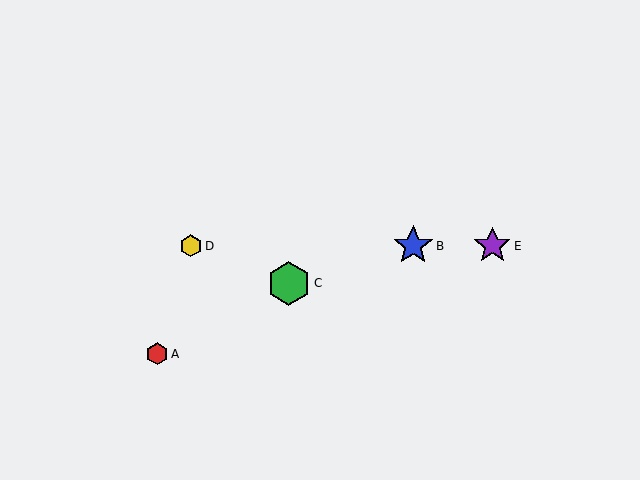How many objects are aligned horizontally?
3 objects (B, D, E) are aligned horizontally.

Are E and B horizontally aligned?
Yes, both are at y≈246.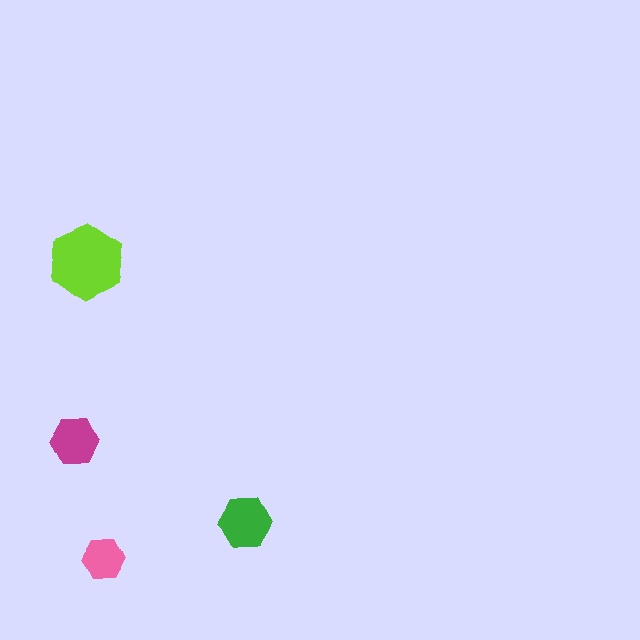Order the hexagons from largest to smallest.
the lime one, the green one, the magenta one, the pink one.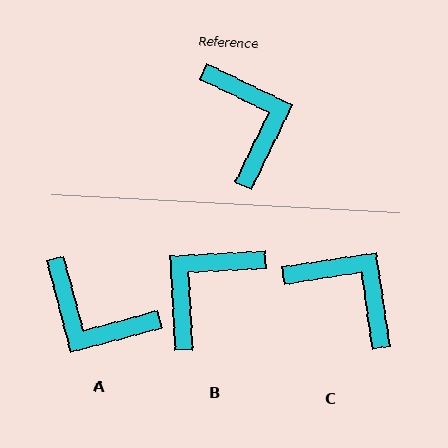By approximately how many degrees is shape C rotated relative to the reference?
Approximately 34 degrees counter-clockwise.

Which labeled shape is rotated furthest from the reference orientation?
A, about 139 degrees away.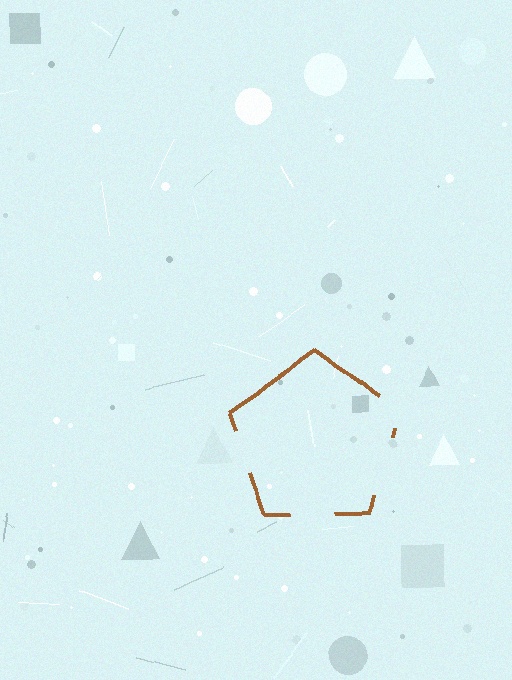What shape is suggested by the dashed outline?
The dashed outline suggests a pentagon.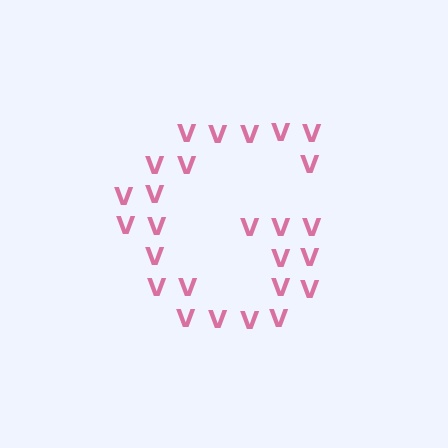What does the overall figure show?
The overall figure shows the letter G.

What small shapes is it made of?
It is made of small letter V's.